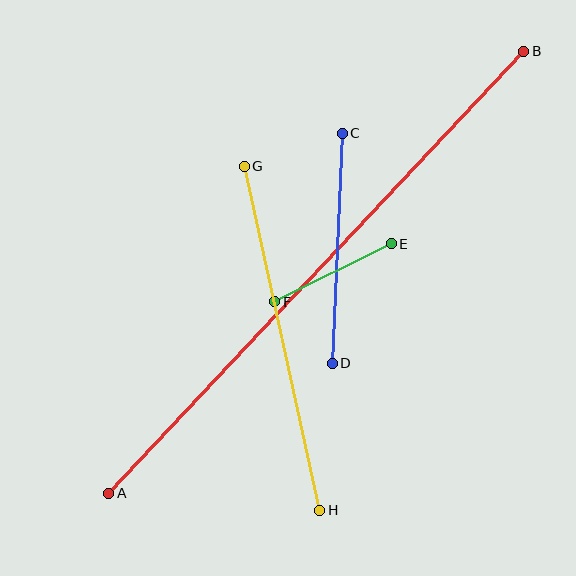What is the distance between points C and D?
The distance is approximately 230 pixels.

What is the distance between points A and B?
The distance is approximately 606 pixels.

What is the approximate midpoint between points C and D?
The midpoint is at approximately (337, 248) pixels.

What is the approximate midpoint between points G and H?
The midpoint is at approximately (282, 338) pixels.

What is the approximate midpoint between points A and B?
The midpoint is at approximately (316, 272) pixels.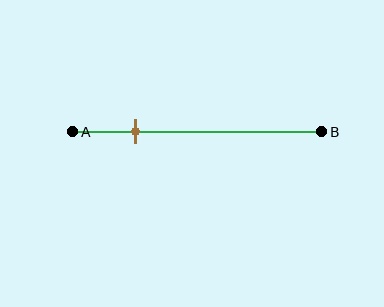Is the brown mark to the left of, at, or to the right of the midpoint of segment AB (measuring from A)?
The brown mark is to the left of the midpoint of segment AB.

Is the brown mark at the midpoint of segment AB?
No, the mark is at about 25% from A, not at the 50% midpoint.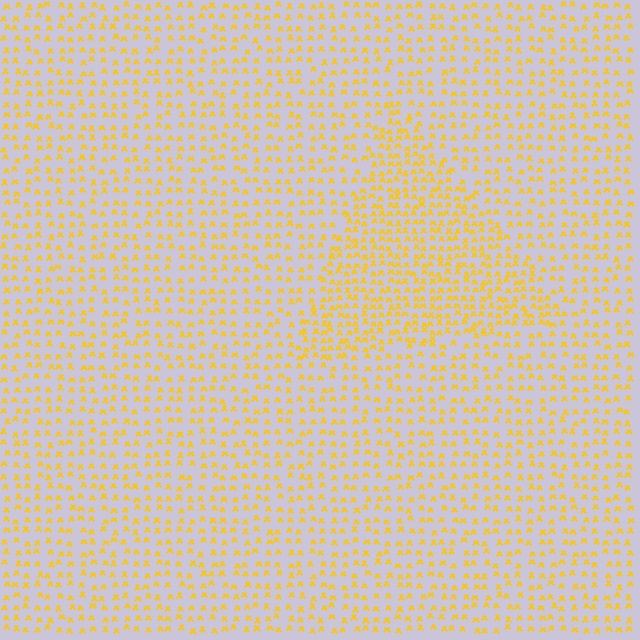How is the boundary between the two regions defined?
The boundary is defined by a change in element density (approximately 1.7x ratio). All elements are the same color, size, and shape.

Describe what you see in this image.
The image contains small yellow elements arranged at two different densities. A triangle-shaped region is visible where the elements are more densely packed than the surrounding area.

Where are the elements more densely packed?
The elements are more densely packed inside the triangle boundary.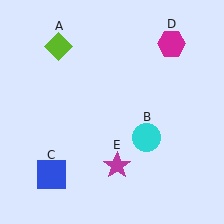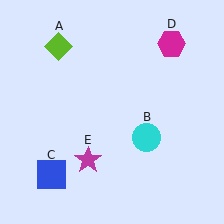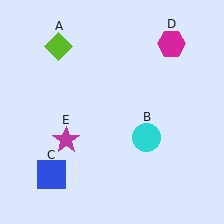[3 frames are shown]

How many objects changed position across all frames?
1 object changed position: magenta star (object E).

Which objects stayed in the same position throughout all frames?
Lime diamond (object A) and cyan circle (object B) and blue square (object C) and magenta hexagon (object D) remained stationary.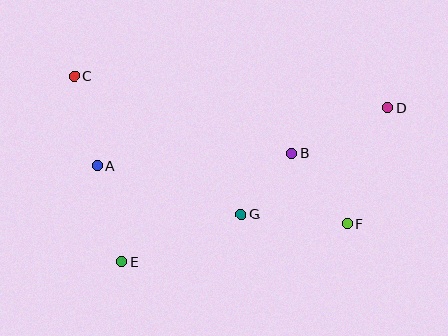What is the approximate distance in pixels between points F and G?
The distance between F and G is approximately 106 pixels.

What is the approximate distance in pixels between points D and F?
The distance between D and F is approximately 123 pixels.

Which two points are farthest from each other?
Points C and D are farthest from each other.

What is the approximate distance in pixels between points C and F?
The distance between C and F is approximately 310 pixels.